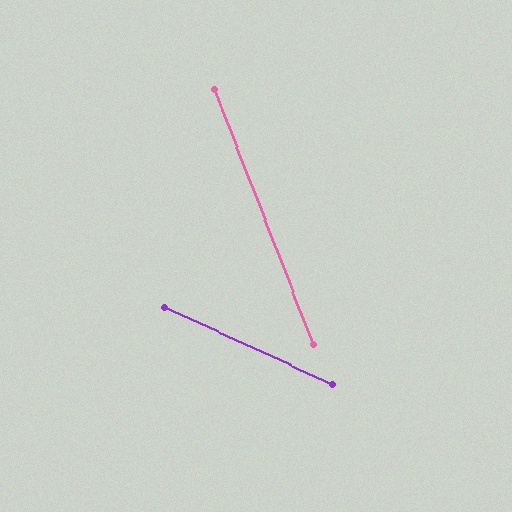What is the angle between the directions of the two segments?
Approximately 44 degrees.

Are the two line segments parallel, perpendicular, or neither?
Neither parallel nor perpendicular — they differ by about 44°.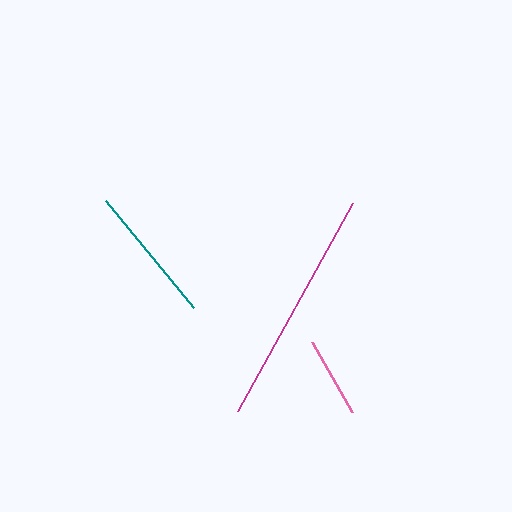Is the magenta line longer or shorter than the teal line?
The magenta line is longer than the teal line.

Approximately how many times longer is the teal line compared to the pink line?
The teal line is approximately 1.7 times the length of the pink line.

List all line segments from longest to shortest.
From longest to shortest: magenta, teal, pink.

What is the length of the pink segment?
The pink segment is approximately 81 pixels long.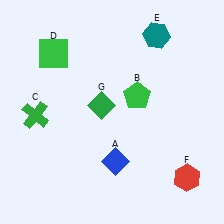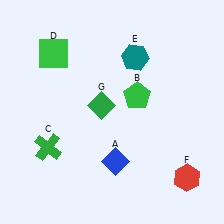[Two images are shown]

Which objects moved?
The objects that moved are: the green cross (C), the teal hexagon (E).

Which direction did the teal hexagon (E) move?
The teal hexagon (E) moved down.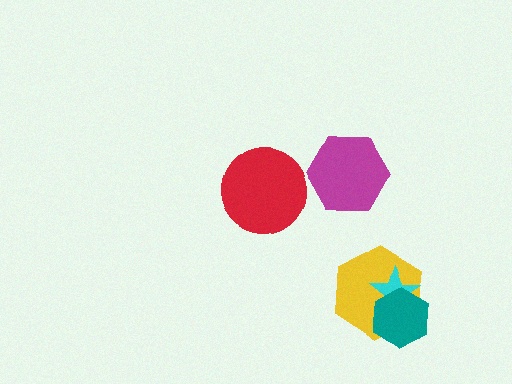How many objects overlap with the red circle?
0 objects overlap with the red circle.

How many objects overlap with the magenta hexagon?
0 objects overlap with the magenta hexagon.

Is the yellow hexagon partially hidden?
Yes, it is partially covered by another shape.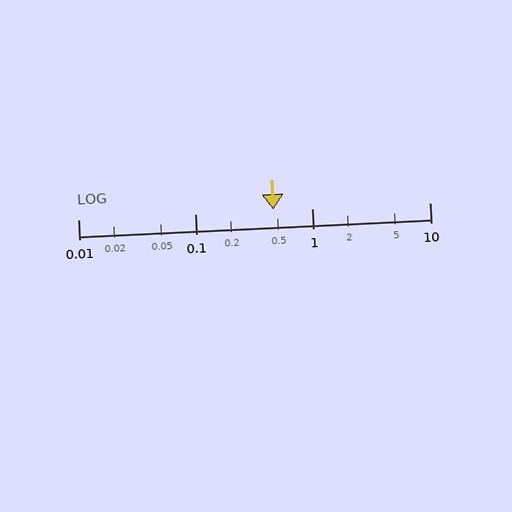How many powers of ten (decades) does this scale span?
The scale spans 3 decades, from 0.01 to 10.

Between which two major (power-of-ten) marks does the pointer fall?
The pointer is between 0.1 and 1.